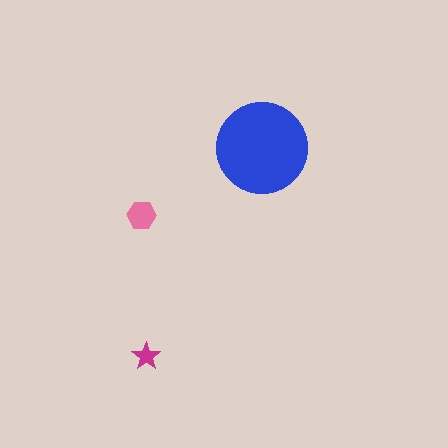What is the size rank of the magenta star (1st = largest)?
3rd.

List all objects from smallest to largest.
The magenta star, the pink hexagon, the blue circle.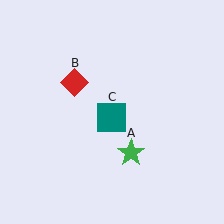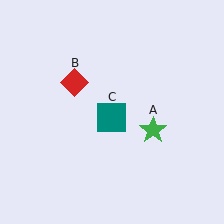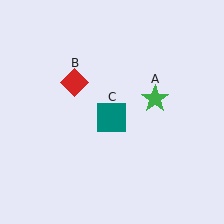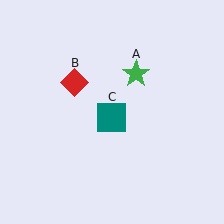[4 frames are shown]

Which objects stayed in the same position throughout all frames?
Red diamond (object B) and teal square (object C) remained stationary.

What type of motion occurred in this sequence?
The green star (object A) rotated counterclockwise around the center of the scene.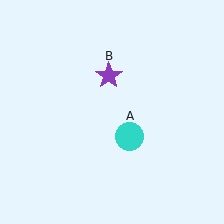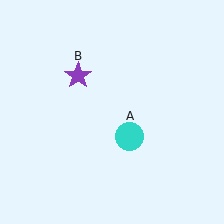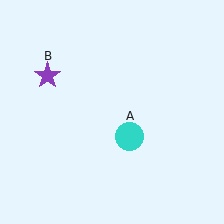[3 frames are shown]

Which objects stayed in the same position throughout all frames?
Cyan circle (object A) remained stationary.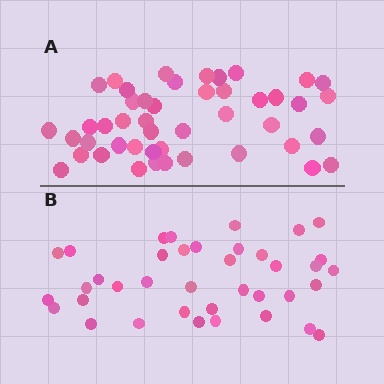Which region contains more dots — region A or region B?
Region A (the top region) has more dots.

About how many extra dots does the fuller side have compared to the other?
Region A has roughly 8 or so more dots than region B.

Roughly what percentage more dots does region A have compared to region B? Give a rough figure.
About 20% more.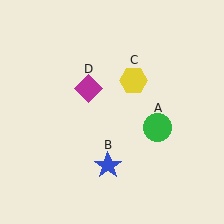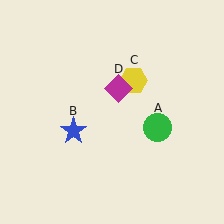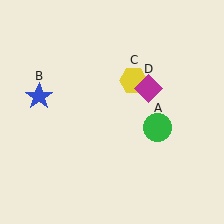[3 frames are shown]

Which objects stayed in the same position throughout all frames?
Green circle (object A) and yellow hexagon (object C) remained stationary.